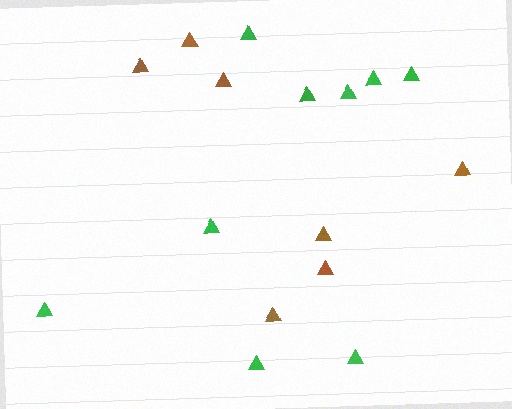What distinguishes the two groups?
There are 2 groups: one group of brown triangles (7) and one group of green triangles (9).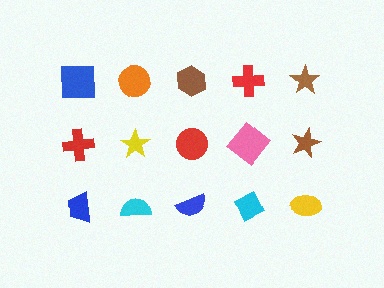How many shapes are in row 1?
5 shapes.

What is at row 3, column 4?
A cyan diamond.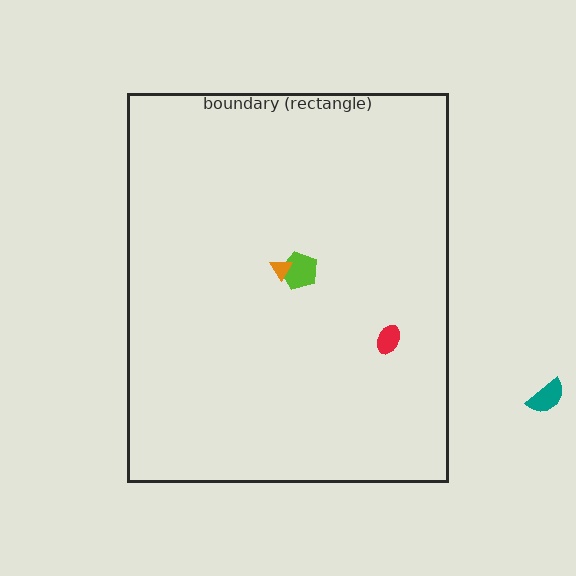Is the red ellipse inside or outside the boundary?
Inside.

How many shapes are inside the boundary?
3 inside, 1 outside.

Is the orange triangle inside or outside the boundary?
Inside.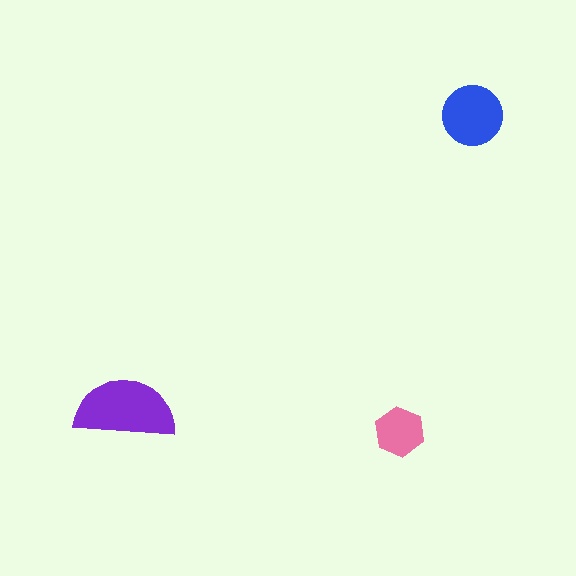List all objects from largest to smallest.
The purple semicircle, the blue circle, the pink hexagon.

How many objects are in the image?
There are 3 objects in the image.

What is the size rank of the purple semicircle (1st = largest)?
1st.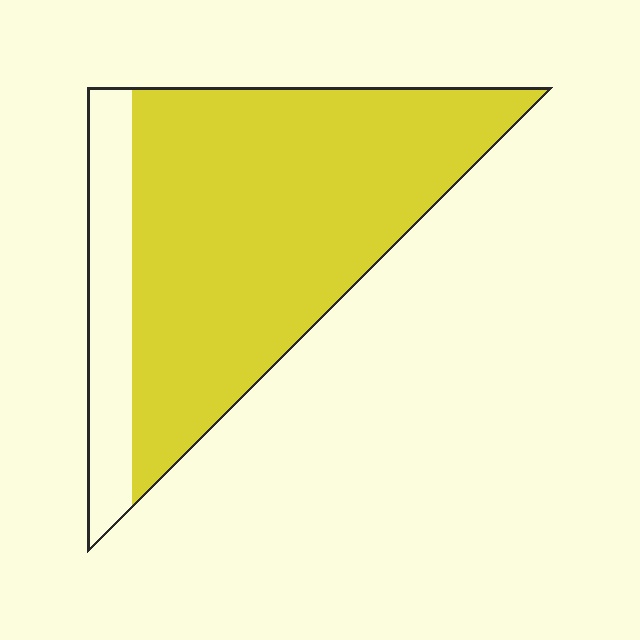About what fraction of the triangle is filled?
About four fifths (4/5).